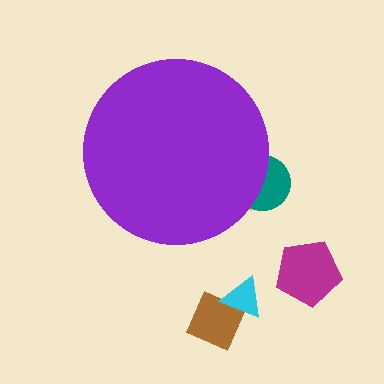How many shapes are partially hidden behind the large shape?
2 shapes are partially hidden.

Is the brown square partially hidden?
No, the brown square is fully visible.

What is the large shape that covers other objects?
A purple circle.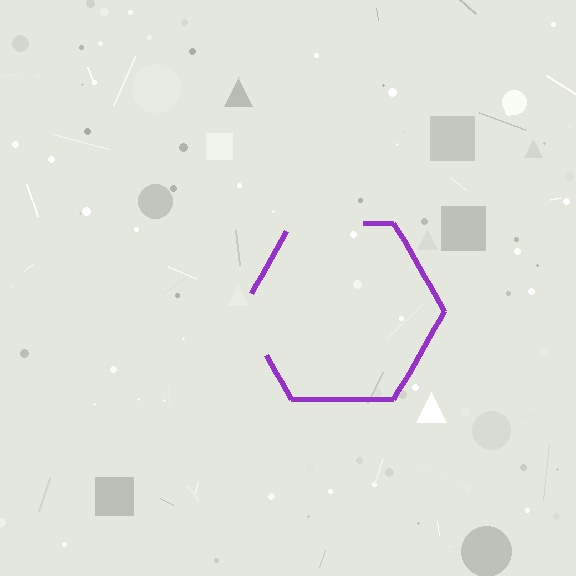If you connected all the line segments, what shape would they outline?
They would outline a hexagon.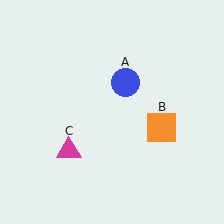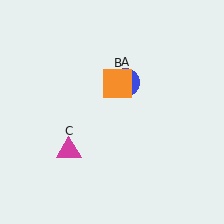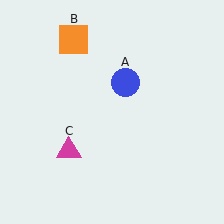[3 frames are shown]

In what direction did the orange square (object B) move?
The orange square (object B) moved up and to the left.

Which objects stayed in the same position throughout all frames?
Blue circle (object A) and magenta triangle (object C) remained stationary.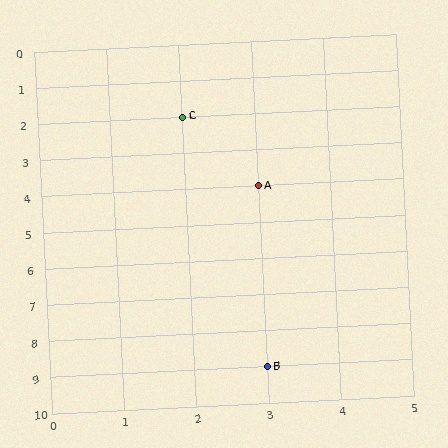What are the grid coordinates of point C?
Point C is at grid coordinates (2, 2).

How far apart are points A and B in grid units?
Points A and B are 5 rows apart.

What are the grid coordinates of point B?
Point B is at grid coordinates (3, 9).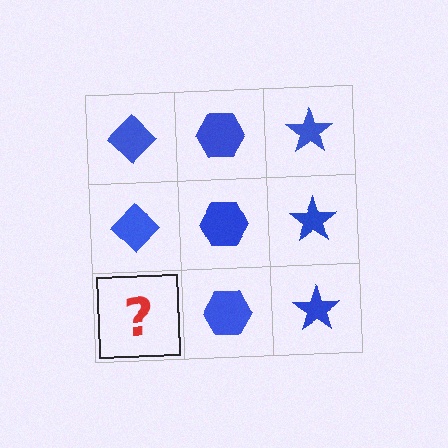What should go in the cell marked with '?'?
The missing cell should contain a blue diamond.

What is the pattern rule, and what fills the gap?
The rule is that each column has a consistent shape. The gap should be filled with a blue diamond.